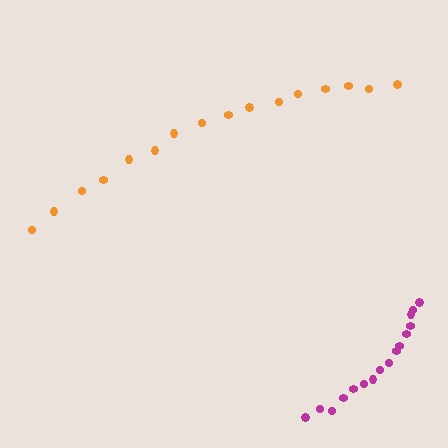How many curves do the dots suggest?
There are 2 distinct paths.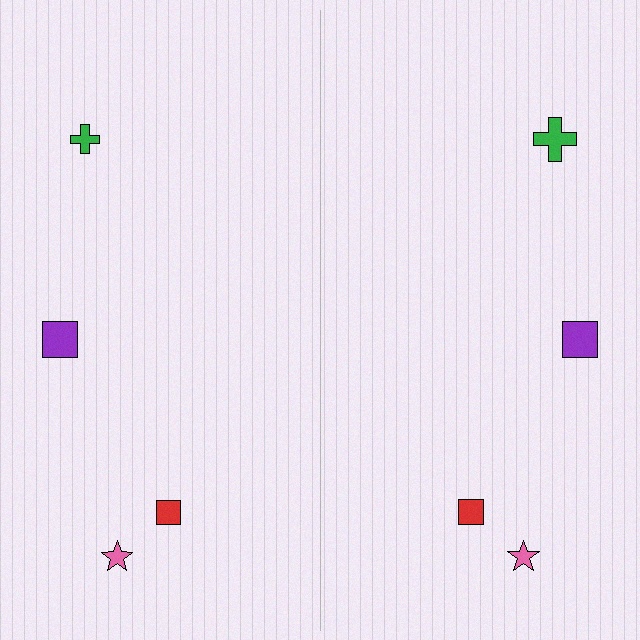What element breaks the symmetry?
The green cross on the right side has a different size than its mirror counterpart.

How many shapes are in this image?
There are 8 shapes in this image.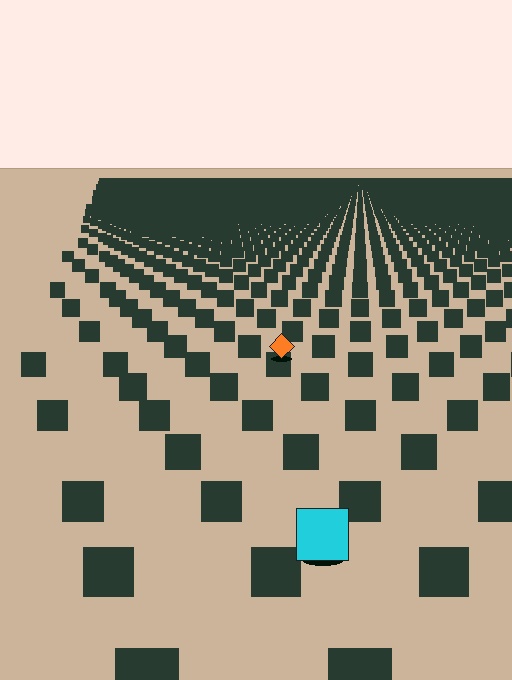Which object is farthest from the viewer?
The orange diamond is farthest from the viewer. It appears smaller and the ground texture around it is denser.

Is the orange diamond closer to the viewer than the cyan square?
No. The cyan square is closer — you can tell from the texture gradient: the ground texture is coarser near it.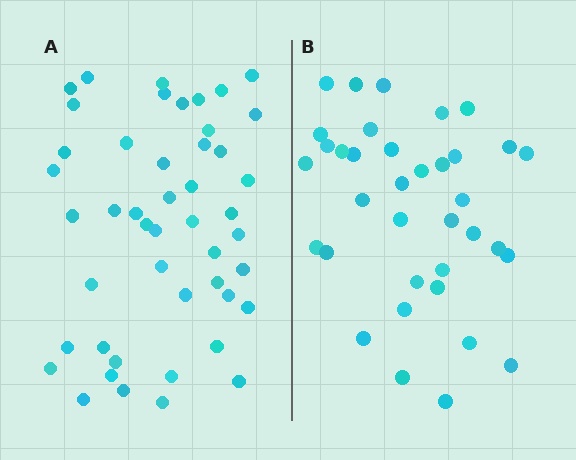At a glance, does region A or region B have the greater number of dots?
Region A (the left region) has more dots.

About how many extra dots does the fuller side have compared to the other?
Region A has roughly 12 or so more dots than region B.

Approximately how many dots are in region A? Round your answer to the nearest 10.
About 50 dots. (The exact count is 47, which rounds to 50.)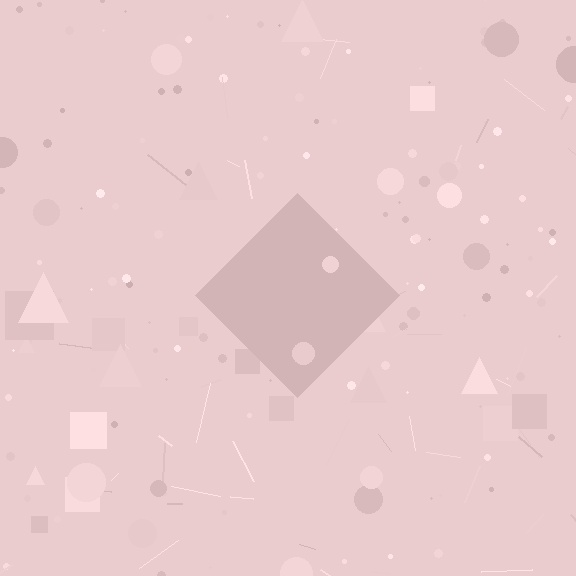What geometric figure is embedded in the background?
A diamond is embedded in the background.